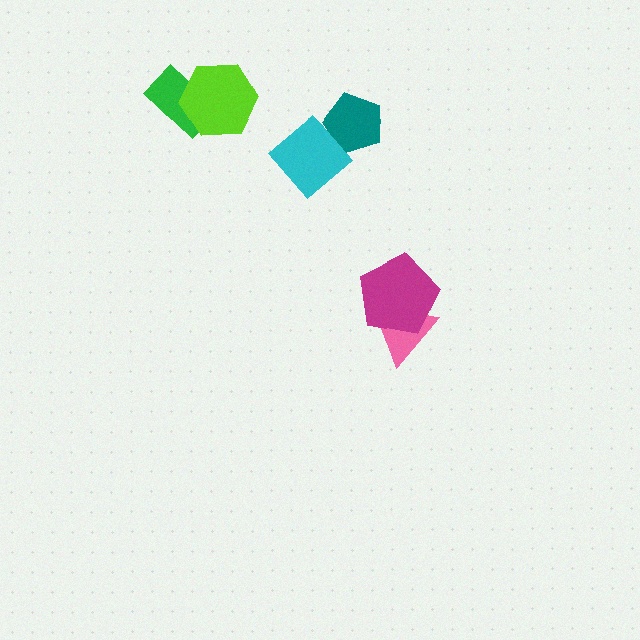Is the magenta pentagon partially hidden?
No, no other shape covers it.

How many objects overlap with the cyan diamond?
1 object overlaps with the cyan diamond.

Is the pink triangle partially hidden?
Yes, it is partially covered by another shape.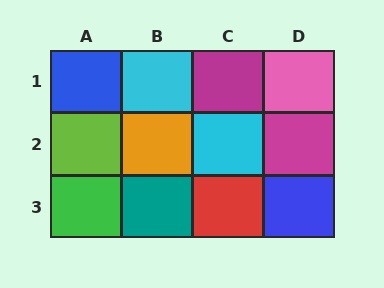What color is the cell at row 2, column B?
Orange.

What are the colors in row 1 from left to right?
Blue, cyan, magenta, pink.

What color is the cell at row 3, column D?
Blue.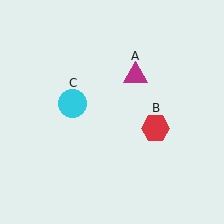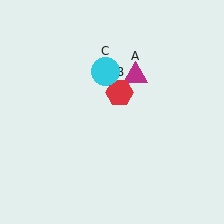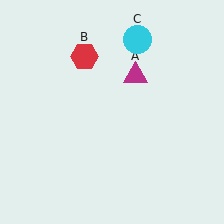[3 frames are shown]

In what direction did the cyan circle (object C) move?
The cyan circle (object C) moved up and to the right.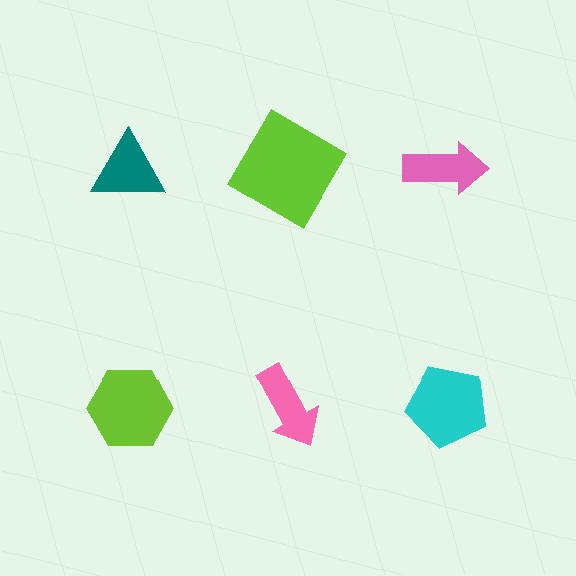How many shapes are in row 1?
3 shapes.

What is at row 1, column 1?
A teal triangle.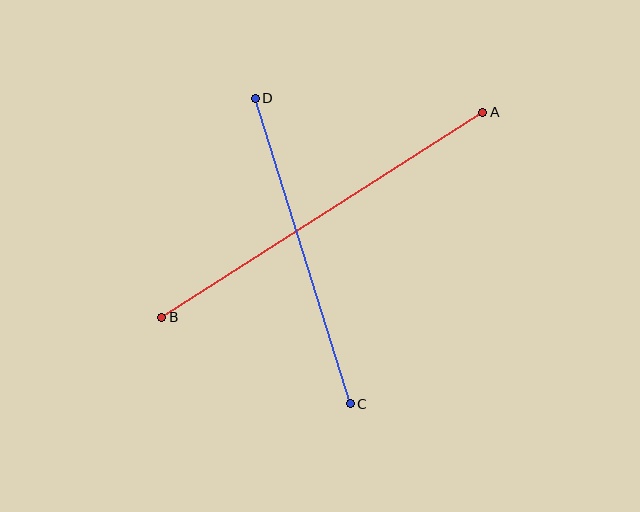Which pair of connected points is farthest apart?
Points A and B are farthest apart.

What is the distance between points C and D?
The distance is approximately 320 pixels.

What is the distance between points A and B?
The distance is approximately 381 pixels.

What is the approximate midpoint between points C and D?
The midpoint is at approximately (303, 251) pixels.